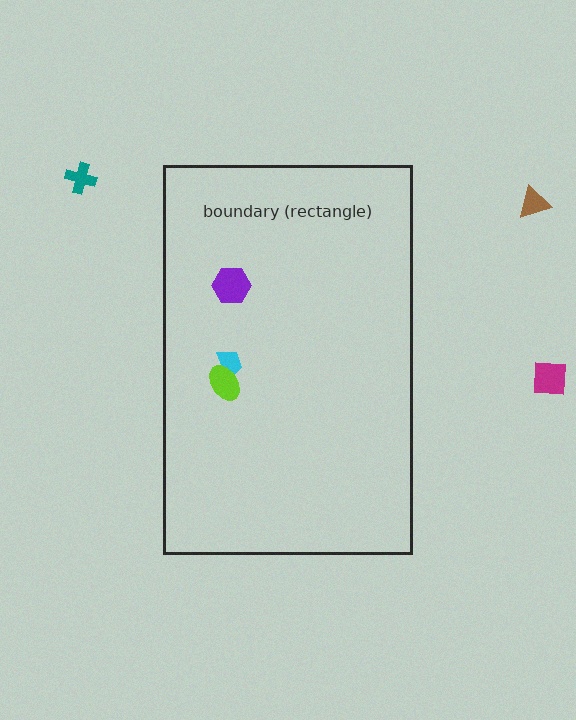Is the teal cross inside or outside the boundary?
Outside.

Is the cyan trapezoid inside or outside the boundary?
Inside.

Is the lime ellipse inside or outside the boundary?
Inside.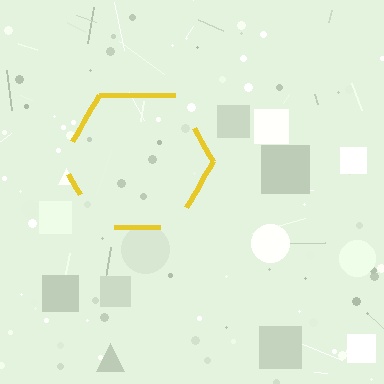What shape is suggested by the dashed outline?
The dashed outline suggests a hexagon.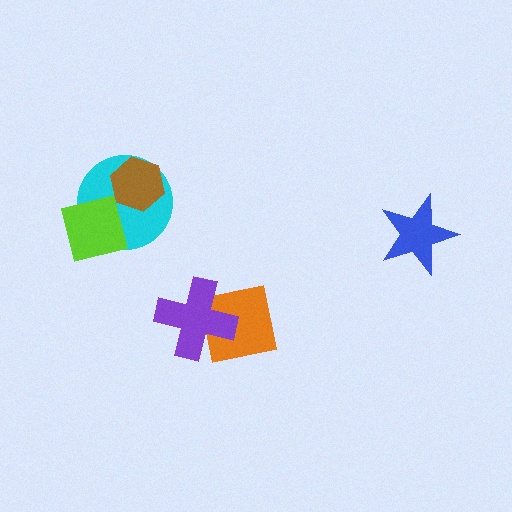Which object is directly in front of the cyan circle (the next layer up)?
The lime square is directly in front of the cyan circle.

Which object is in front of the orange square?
The purple cross is in front of the orange square.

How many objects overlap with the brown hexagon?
1 object overlaps with the brown hexagon.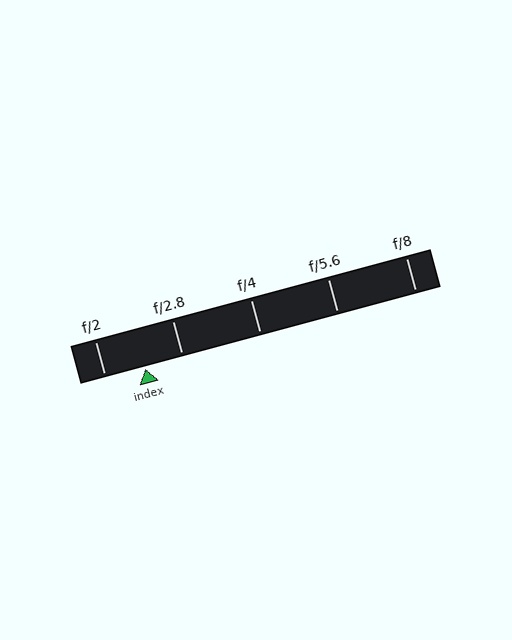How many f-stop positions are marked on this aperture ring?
There are 5 f-stop positions marked.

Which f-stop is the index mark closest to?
The index mark is closest to f/2.8.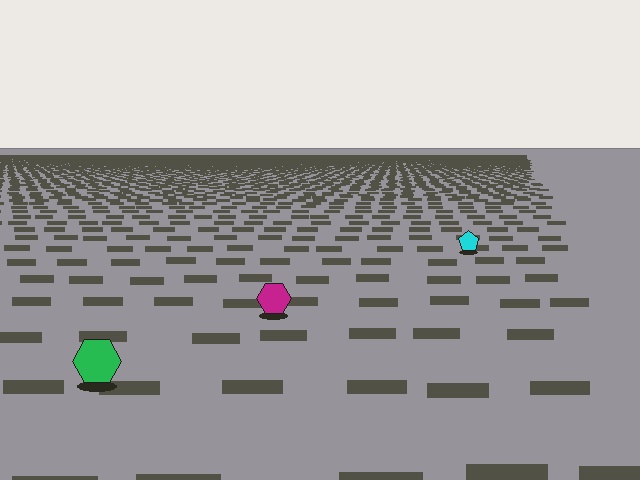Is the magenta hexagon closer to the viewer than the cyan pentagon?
Yes. The magenta hexagon is closer — you can tell from the texture gradient: the ground texture is coarser near it.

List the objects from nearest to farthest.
From nearest to farthest: the green hexagon, the magenta hexagon, the cyan pentagon.